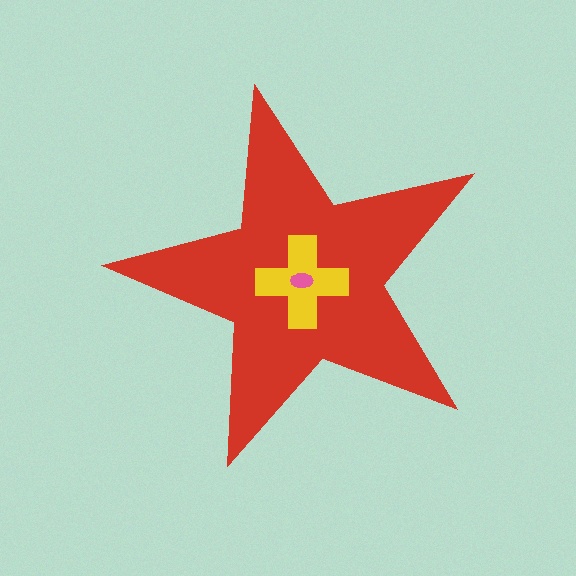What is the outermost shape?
The red star.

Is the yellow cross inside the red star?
Yes.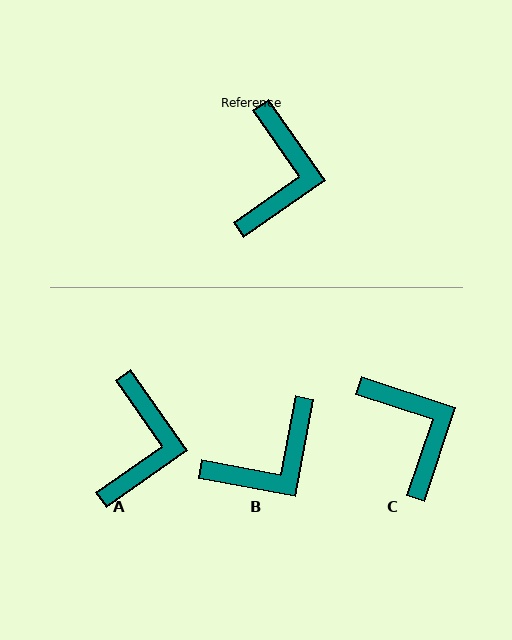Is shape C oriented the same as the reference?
No, it is off by about 37 degrees.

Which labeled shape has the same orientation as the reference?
A.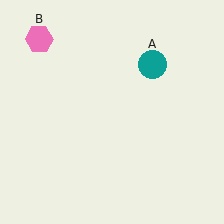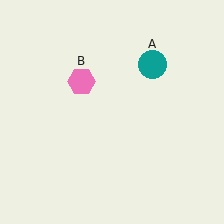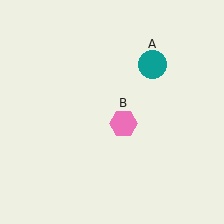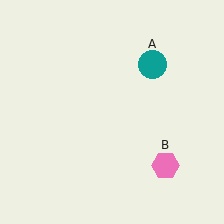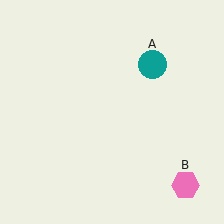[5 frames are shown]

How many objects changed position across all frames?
1 object changed position: pink hexagon (object B).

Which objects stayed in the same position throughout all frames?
Teal circle (object A) remained stationary.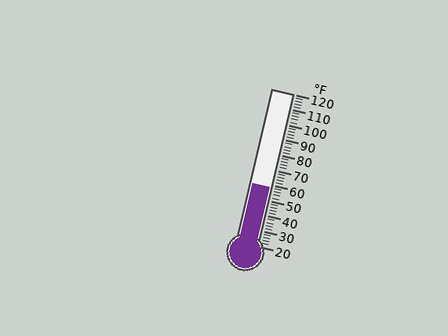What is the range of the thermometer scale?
The thermometer scale ranges from 20°F to 120°F.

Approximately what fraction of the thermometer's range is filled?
The thermometer is filled to approximately 40% of its range.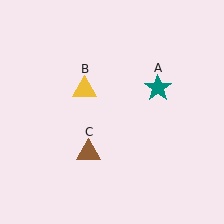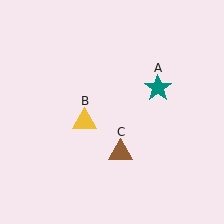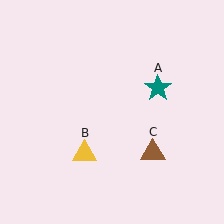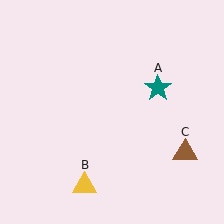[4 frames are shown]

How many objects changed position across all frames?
2 objects changed position: yellow triangle (object B), brown triangle (object C).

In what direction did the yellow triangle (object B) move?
The yellow triangle (object B) moved down.